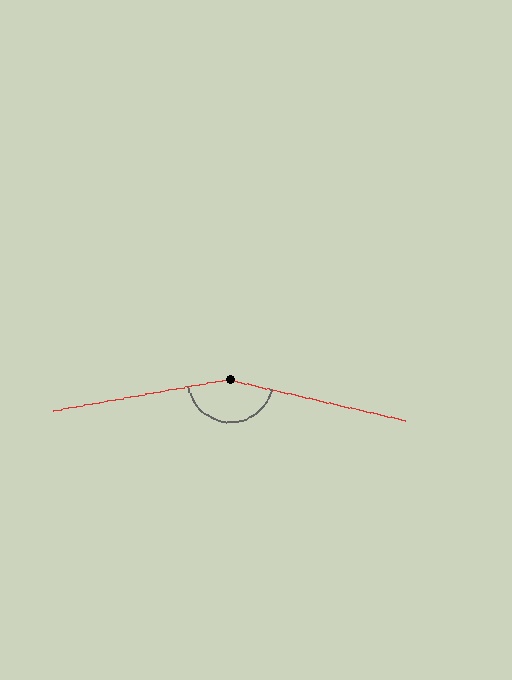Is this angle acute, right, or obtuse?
It is obtuse.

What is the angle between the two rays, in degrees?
Approximately 157 degrees.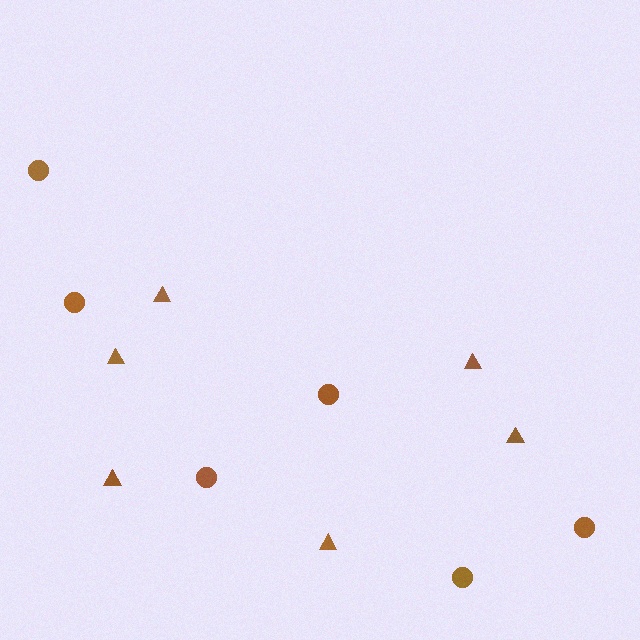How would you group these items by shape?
There are 2 groups: one group of circles (6) and one group of triangles (6).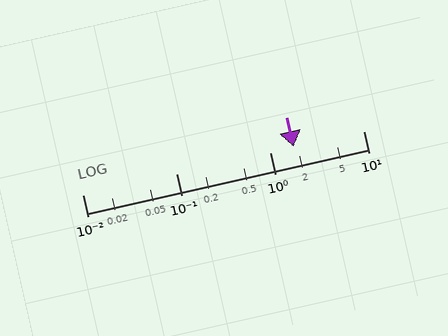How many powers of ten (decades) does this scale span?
The scale spans 3 decades, from 0.01 to 10.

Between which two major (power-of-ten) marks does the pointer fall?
The pointer is between 1 and 10.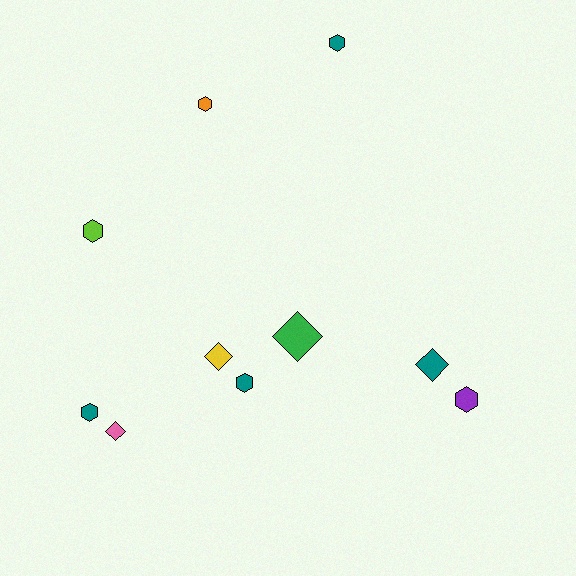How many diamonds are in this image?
There are 4 diamonds.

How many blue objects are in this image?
There are no blue objects.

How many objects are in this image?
There are 10 objects.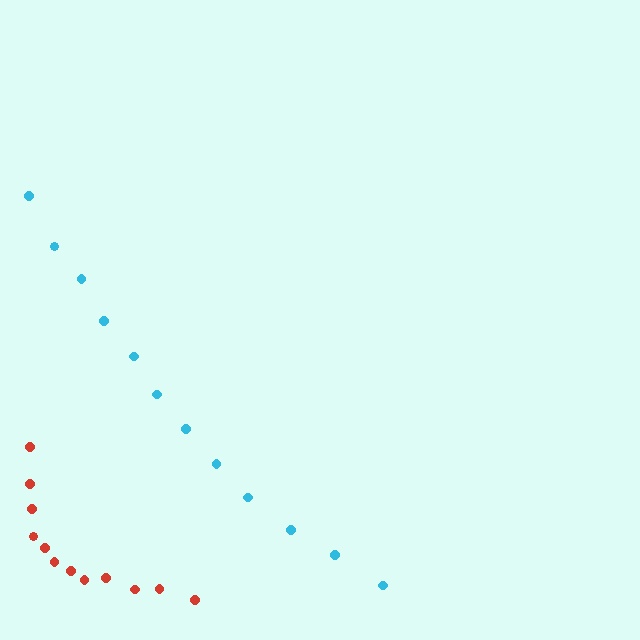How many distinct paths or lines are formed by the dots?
There are 2 distinct paths.